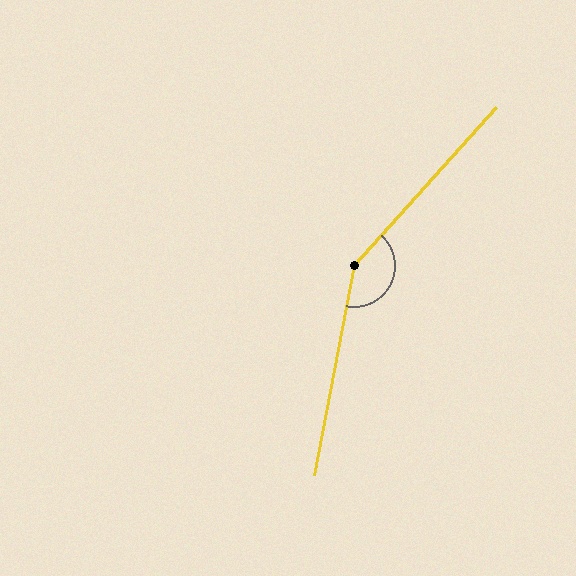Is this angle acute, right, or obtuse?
It is obtuse.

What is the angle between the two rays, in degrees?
Approximately 149 degrees.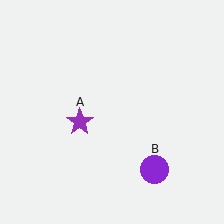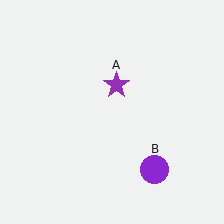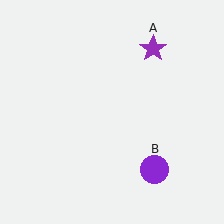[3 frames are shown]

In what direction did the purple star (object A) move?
The purple star (object A) moved up and to the right.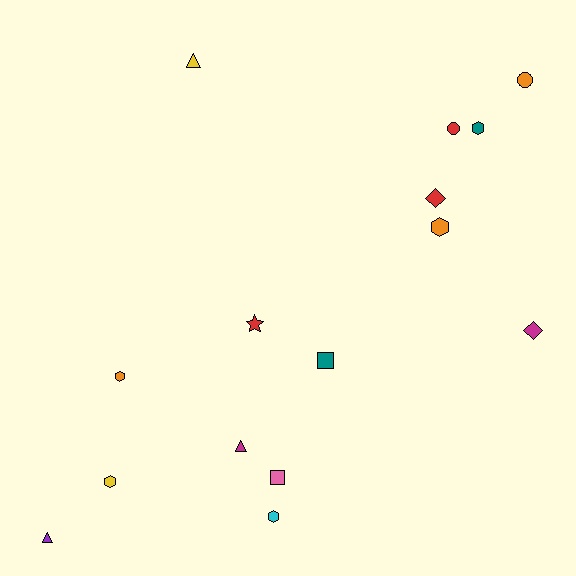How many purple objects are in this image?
There is 1 purple object.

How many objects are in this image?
There are 15 objects.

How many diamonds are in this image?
There are 2 diamonds.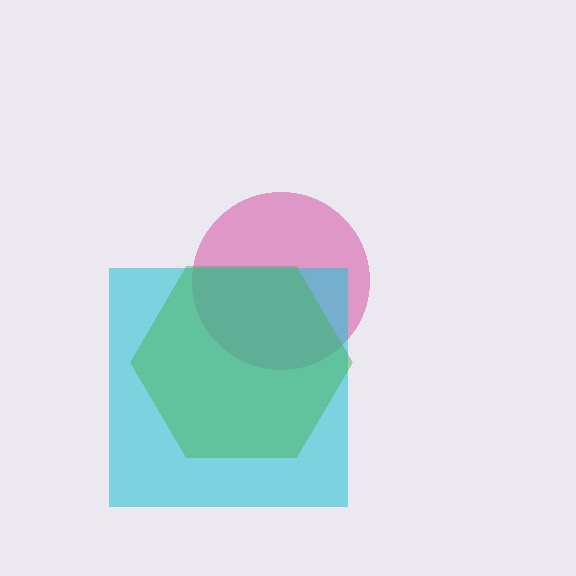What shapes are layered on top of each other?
The layered shapes are: a magenta circle, a cyan square, a green hexagon.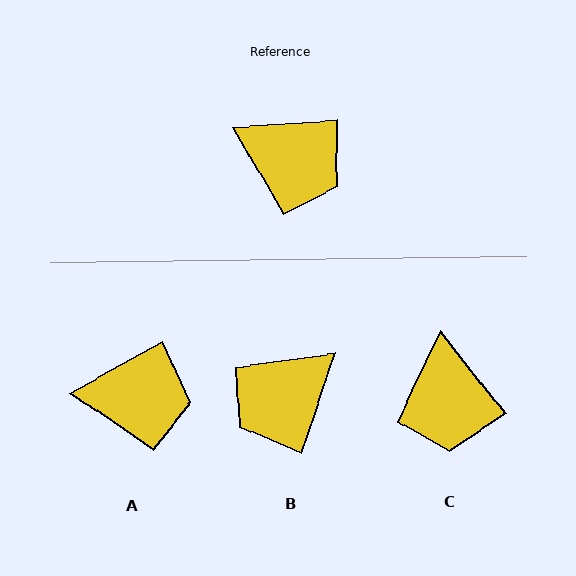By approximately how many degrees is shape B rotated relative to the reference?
Approximately 113 degrees clockwise.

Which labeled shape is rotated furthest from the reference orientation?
B, about 113 degrees away.